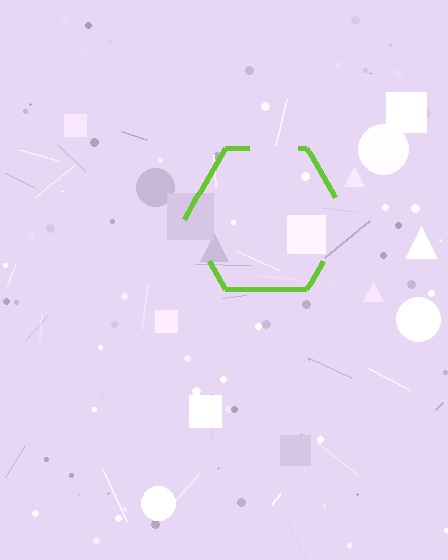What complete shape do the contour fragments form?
The contour fragments form a hexagon.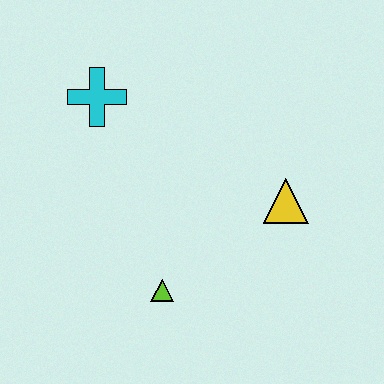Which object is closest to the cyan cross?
The lime triangle is closest to the cyan cross.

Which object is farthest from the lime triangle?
The cyan cross is farthest from the lime triangle.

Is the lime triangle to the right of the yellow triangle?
No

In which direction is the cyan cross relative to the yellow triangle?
The cyan cross is to the left of the yellow triangle.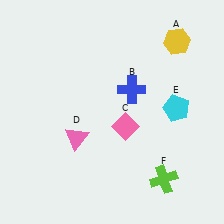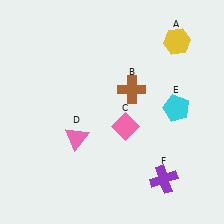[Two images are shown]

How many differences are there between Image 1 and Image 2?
There are 2 differences between the two images.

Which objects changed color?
B changed from blue to brown. F changed from lime to purple.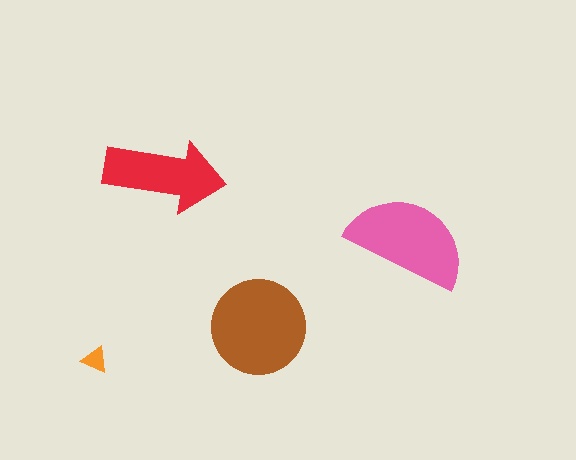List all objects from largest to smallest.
The brown circle, the pink semicircle, the red arrow, the orange triangle.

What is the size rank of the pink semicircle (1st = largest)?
2nd.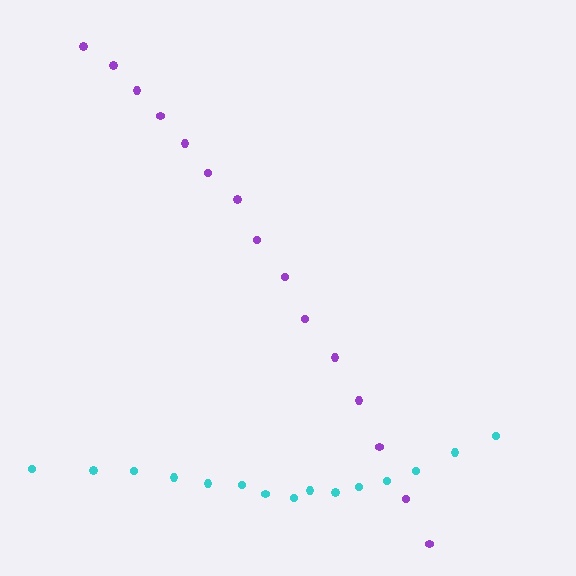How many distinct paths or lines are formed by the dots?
There are 2 distinct paths.